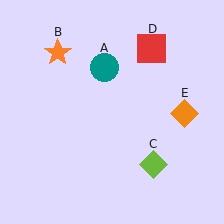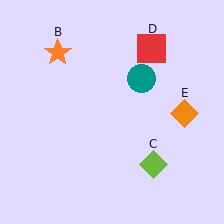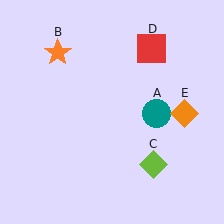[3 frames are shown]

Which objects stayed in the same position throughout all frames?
Orange star (object B) and lime diamond (object C) and red square (object D) and orange diamond (object E) remained stationary.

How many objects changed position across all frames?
1 object changed position: teal circle (object A).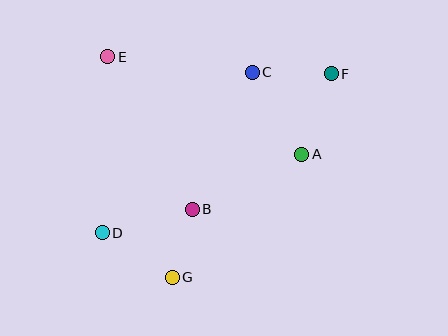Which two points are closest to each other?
Points B and G are closest to each other.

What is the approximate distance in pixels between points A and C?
The distance between A and C is approximately 95 pixels.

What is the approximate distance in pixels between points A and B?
The distance between A and B is approximately 123 pixels.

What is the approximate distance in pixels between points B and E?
The distance between B and E is approximately 175 pixels.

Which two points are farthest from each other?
Points D and F are farthest from each other.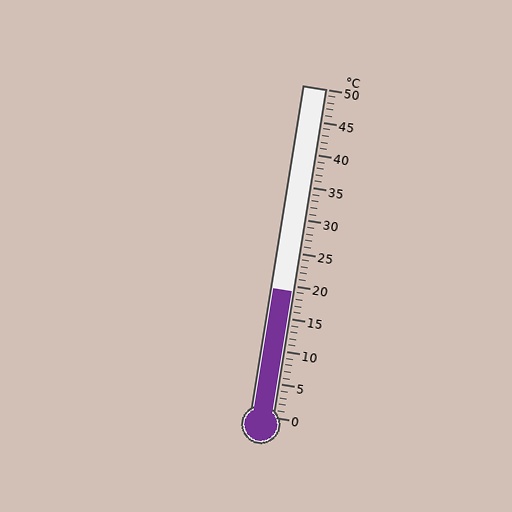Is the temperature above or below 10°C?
The temperature is above 10°C.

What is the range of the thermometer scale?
The thermometer scale ranges from 0°C to 50°C.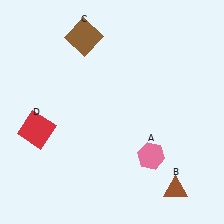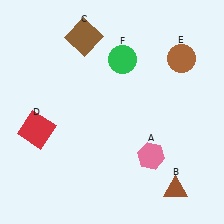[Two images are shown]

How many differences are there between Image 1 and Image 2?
There are 2 differences between the two images.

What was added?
A brown circle (E), a green circle (F) were added in Image 2.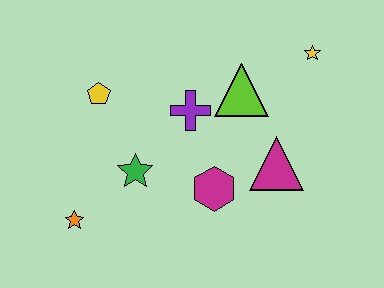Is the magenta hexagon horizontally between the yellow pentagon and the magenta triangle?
Yes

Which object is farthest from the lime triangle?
The orange star is farthest from the lime triangle.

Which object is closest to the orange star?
The green star is closest to the orange star.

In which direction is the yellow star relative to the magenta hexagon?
The yellow star is above the magenta hexagon.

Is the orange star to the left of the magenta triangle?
Yes